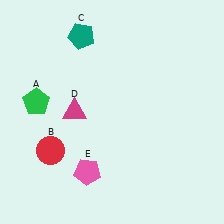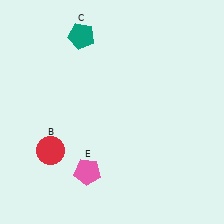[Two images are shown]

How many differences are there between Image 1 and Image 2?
There are 2 differences between the two images.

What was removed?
The magenta triangle (D), the green pentagon (A) were removed in Image 2.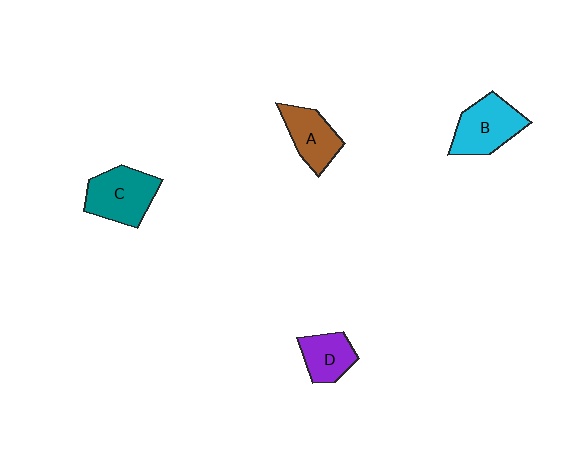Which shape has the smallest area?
Shape D (purple).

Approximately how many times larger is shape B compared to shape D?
Approximately 1.4 times.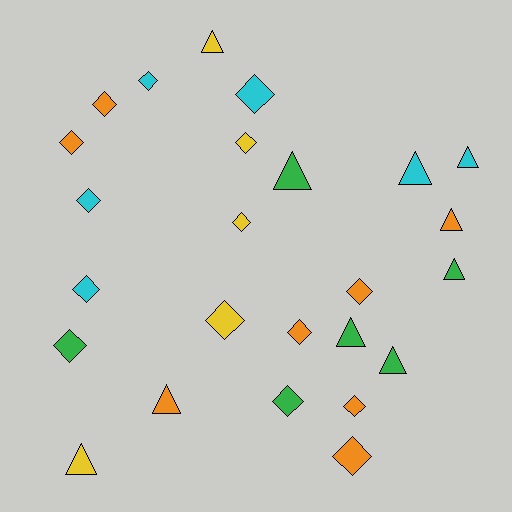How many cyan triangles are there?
There are 2 cyan triangles.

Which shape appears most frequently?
Diamond, with 15 objects.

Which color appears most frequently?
Orange, with 8 objects.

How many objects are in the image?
There are 25 objects.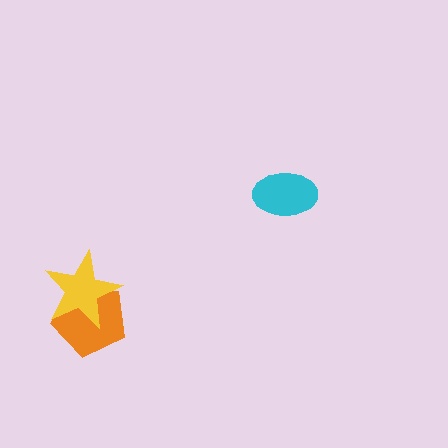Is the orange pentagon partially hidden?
Yes, it is partially covered by another shape.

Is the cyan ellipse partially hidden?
No, no other shape covers it.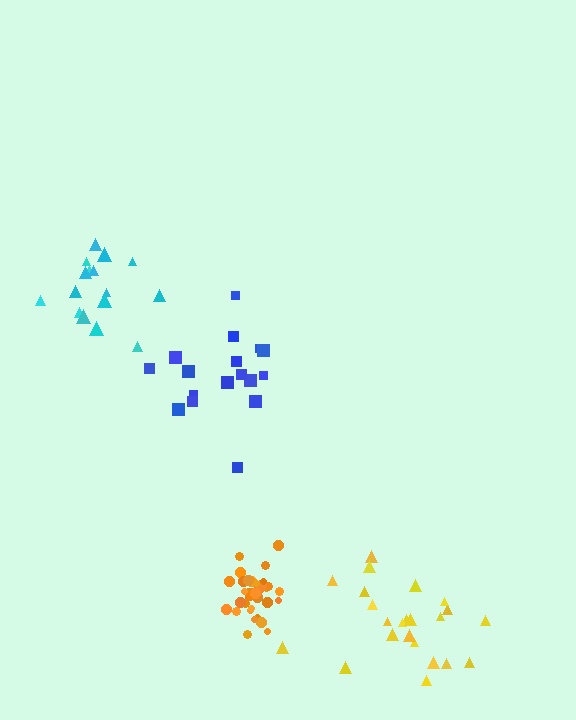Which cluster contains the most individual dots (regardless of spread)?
Orange (35).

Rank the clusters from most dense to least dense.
orange, cyan, yellow, blue.